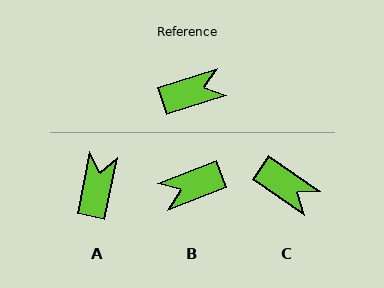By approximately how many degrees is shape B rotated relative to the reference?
Approximately 176 degrees clockwise.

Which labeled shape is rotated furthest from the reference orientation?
B, about 176 degrees away.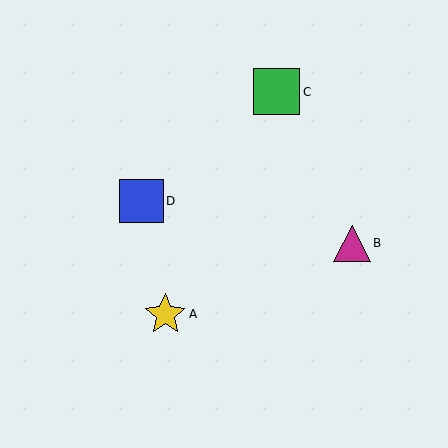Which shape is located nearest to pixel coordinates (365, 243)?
The magenta triangle (labeled B) at (352, 243) is nearest to that location.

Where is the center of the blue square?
The center of the blue square is at (141, 201).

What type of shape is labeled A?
Shape A is a yellow star.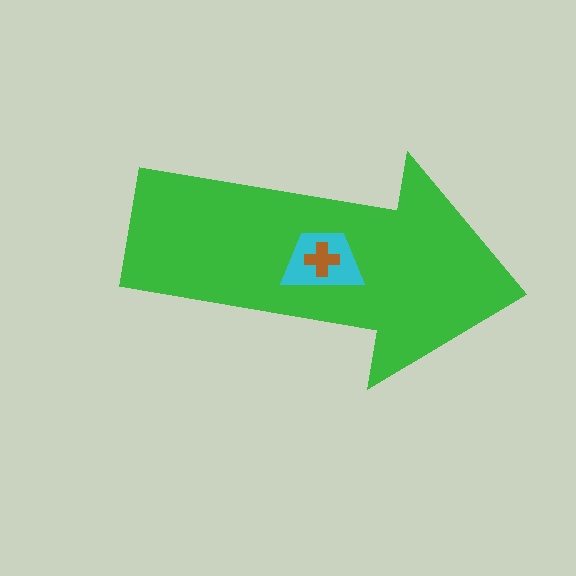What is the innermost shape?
The brown cross.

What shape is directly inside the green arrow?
The cyan trapezoid.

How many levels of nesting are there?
3.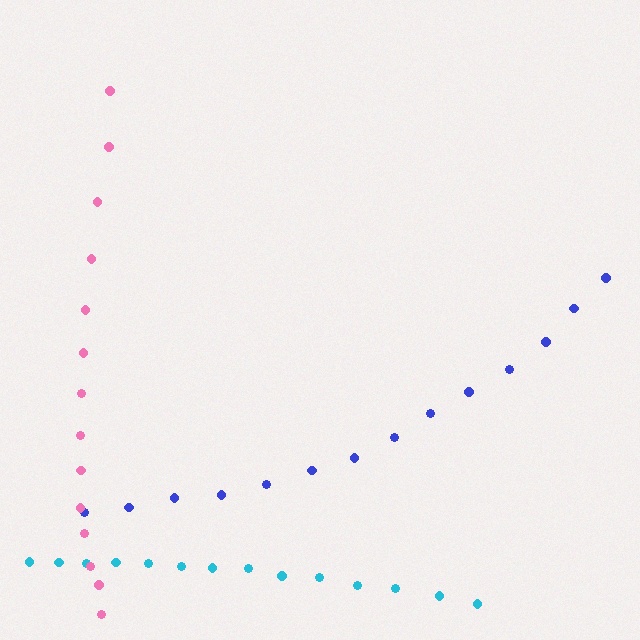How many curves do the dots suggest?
There are 3 distinct paths.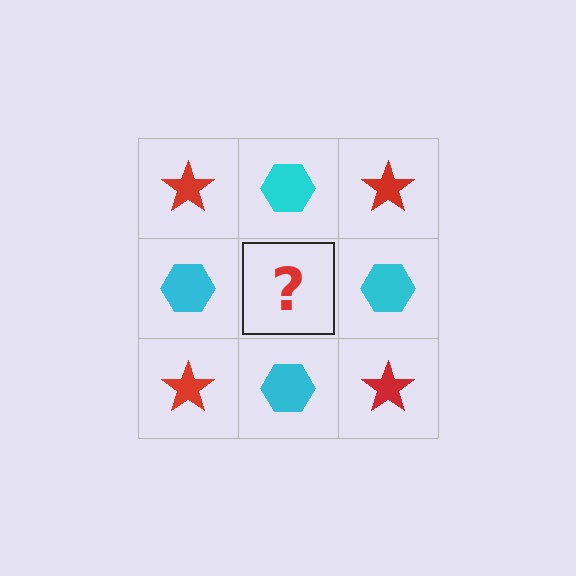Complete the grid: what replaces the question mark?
The question mark should be replaced with a red star.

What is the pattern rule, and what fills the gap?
The rule is that it alternates red star and cyan hexagon in a checkerboard pattern. The gap should be filled with a red star.